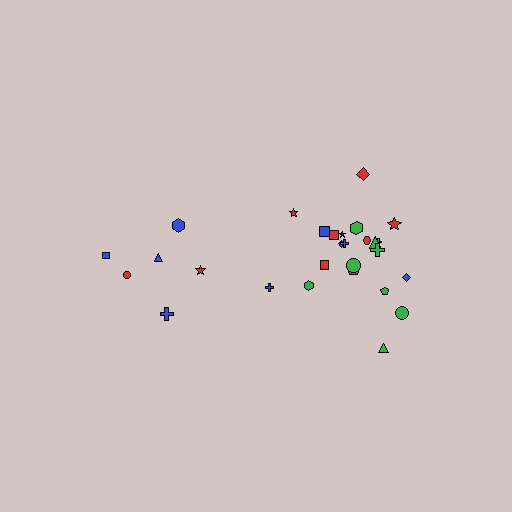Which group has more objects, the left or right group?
The right group.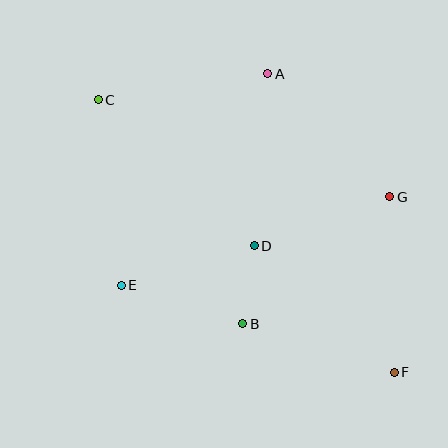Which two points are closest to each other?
Points B and D are closest to each other.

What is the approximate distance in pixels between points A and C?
The distance between A and C is approximately 172 pixels.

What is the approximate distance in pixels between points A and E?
The distance between A and E is approximately 258 pixels.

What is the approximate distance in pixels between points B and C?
The distance between B and C is approximately 267 pixels.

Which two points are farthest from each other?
Points C and F are farthest from each other.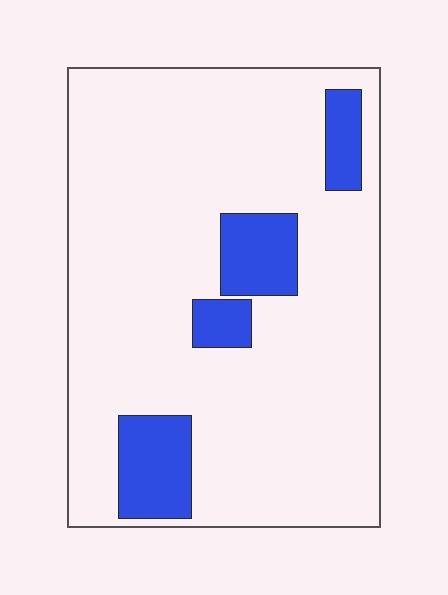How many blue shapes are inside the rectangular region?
4.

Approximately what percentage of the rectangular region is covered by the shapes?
Approximately 15%.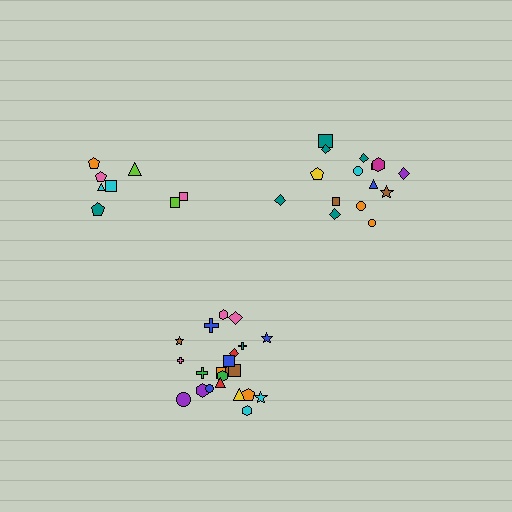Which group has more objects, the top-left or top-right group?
The top-right group.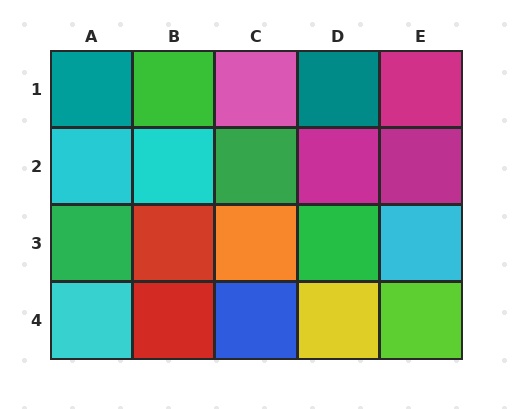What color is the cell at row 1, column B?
Green.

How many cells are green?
4 cells are green.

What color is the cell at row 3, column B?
Red.